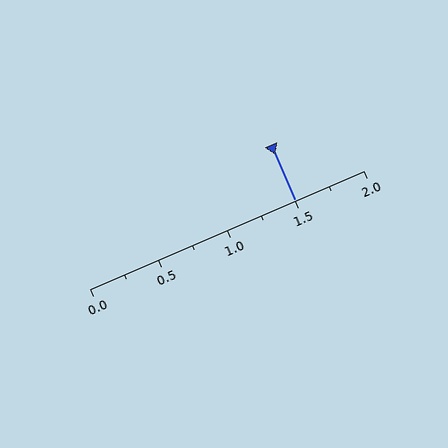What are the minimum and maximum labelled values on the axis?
The axis runs from 0.0 to 2.0.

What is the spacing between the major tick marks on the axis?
The major ticks are spaced 0.5 apart.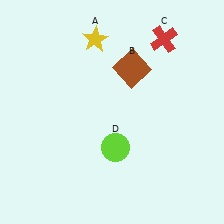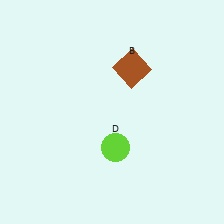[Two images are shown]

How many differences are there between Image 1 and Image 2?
There are 2 differences between the two images.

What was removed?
The red cross (C), the yellow star (A) were removed in Image 2.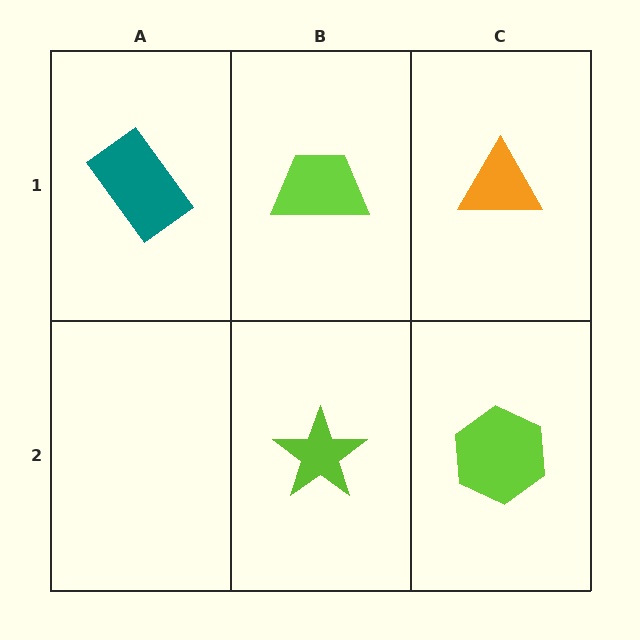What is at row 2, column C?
A lime hexagon.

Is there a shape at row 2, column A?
No, that cell is empty.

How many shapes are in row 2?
2 shapes.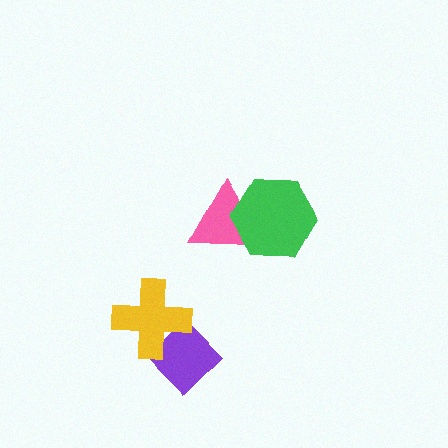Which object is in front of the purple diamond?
The yellow cross is in front of the purple diamond.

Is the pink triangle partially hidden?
Yes, it is partially covered by another shape.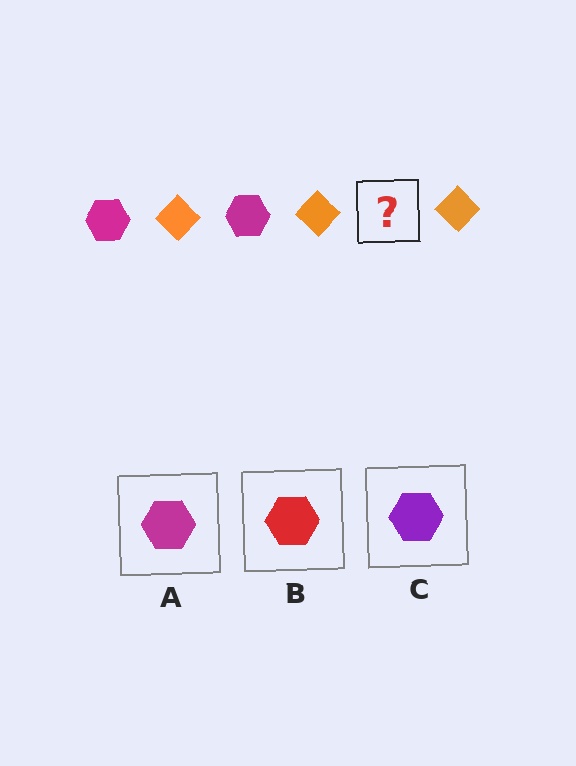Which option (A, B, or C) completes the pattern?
A.